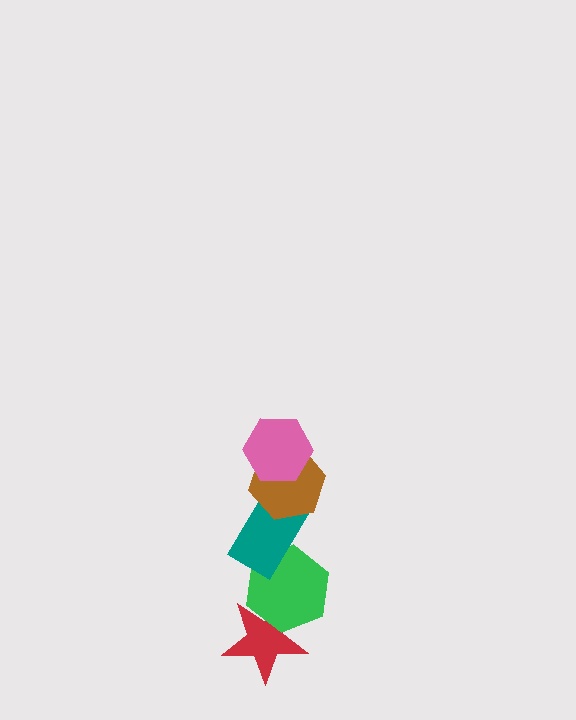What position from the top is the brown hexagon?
The brown hexagon is 2nd from the top.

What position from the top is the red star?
The red star is 5th from the top.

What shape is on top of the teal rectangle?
The brown hexagon is on top of the teal rectangle.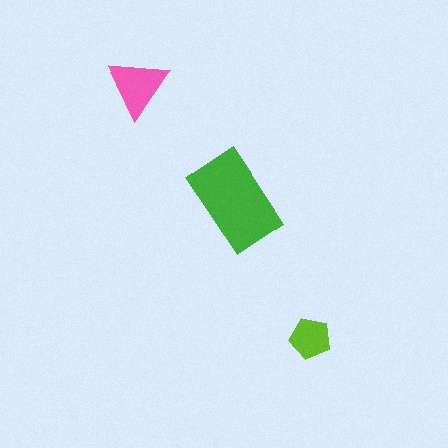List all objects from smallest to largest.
The lime pentagon, the pink triangle, the green rectangle.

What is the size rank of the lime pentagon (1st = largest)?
3rd.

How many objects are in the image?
There are 3 objects in the image.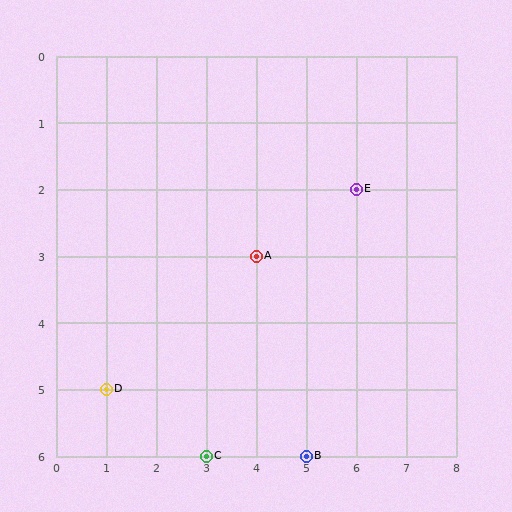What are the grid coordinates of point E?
Point E is at grid coordinates (6, 2).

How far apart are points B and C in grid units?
Points B and C are 2 columns apart.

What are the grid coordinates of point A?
Point A is at grid coordinates (4, 3).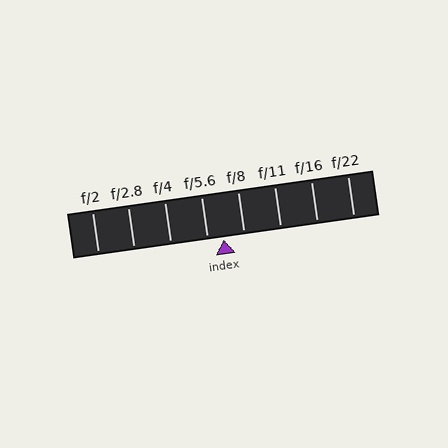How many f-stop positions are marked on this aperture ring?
There are 8 f-stop positions marked.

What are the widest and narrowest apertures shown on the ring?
The widest aperture shown is f/2 and the narrowest is f/22.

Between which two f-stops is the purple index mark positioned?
The index mark is between f/5.6 and f/8.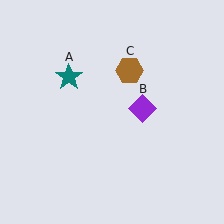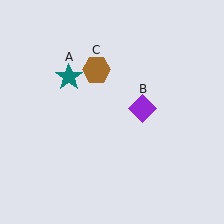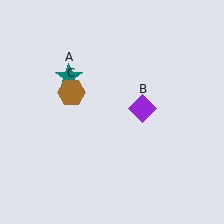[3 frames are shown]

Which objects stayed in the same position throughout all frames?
Teal star (object A) and purple diamond (object B) remained stationary.